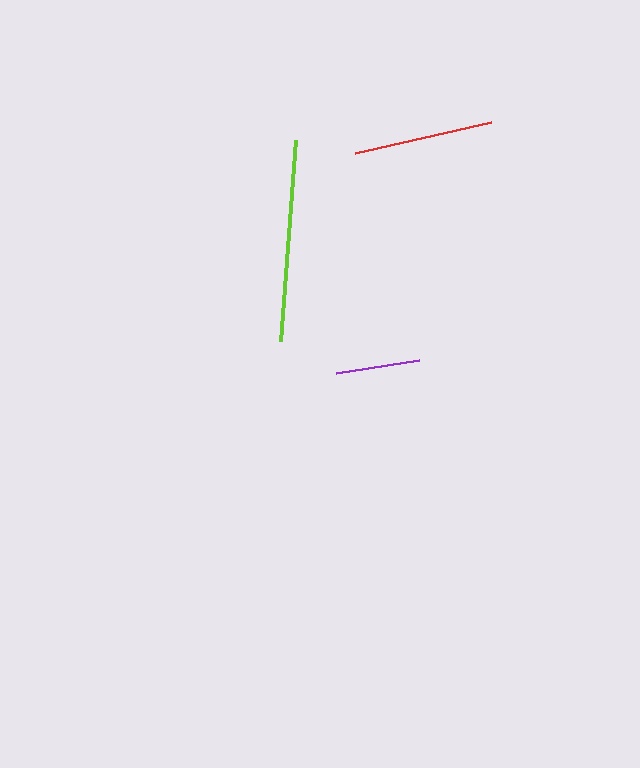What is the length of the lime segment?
The lime segment is approximately 202 pixels long.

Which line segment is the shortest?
The purple line is the shortest at approximately 84 pixels.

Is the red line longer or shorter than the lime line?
The lime line is longer than the red line.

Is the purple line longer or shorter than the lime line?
The lime line is longer than the purple line.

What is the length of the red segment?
The red segment is approximately 139 pixels long.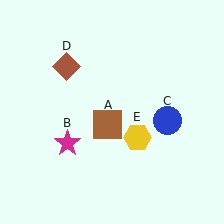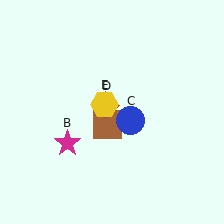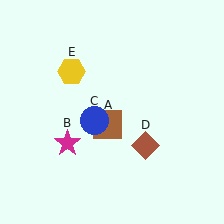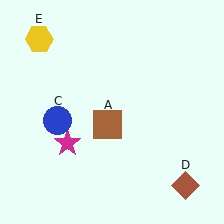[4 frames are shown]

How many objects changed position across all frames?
3 objects changed position: blue circle (object C), brown diamond (object D), yellow hexagon (object E).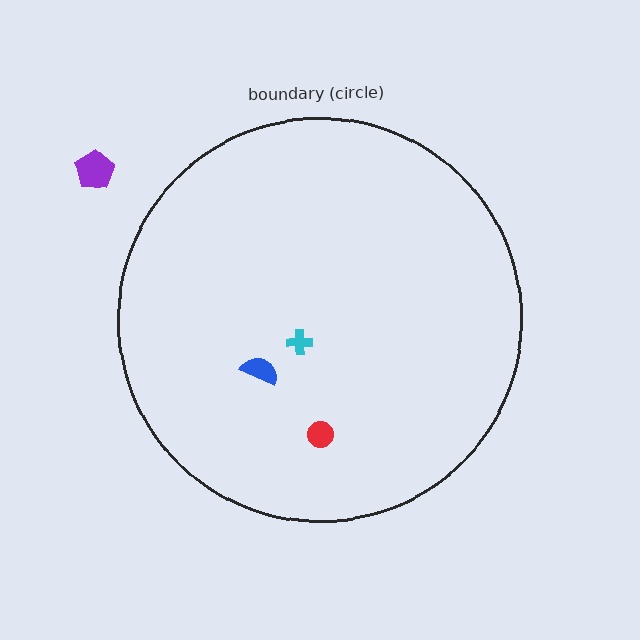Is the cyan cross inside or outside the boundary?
Inside.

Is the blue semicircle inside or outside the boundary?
Inside.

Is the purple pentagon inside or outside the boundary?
Outside.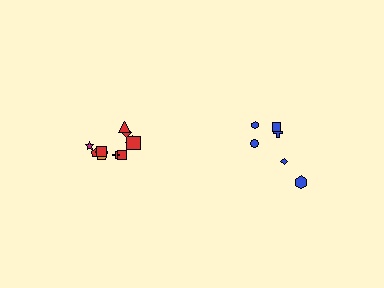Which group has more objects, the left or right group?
The left group.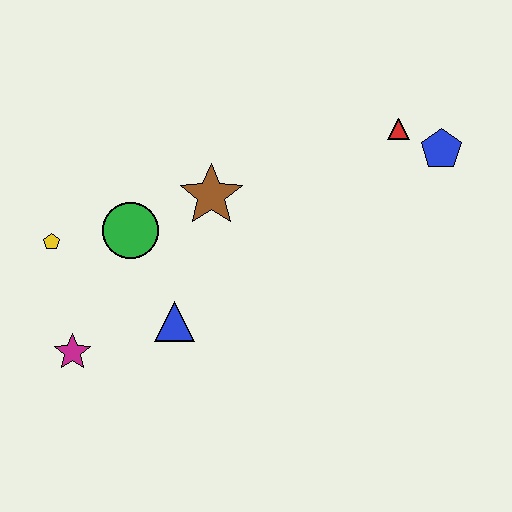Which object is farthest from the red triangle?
The magenta star is farthest from the red triangle.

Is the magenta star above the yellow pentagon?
No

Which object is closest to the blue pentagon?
The red triangle is closest to the blue pentagon.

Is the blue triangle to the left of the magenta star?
No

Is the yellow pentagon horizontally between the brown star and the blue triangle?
No